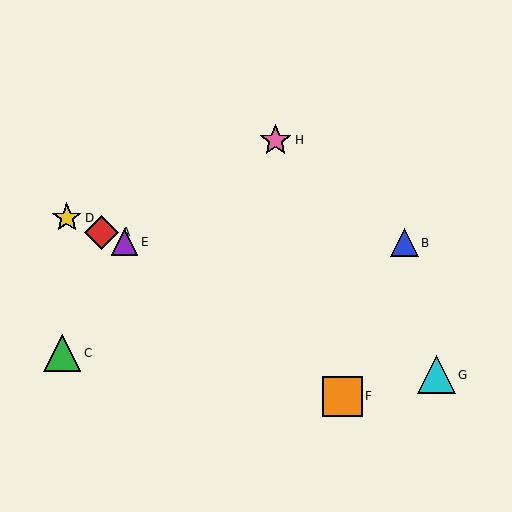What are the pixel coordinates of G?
Object G is at (436, 375).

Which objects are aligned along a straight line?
Objects A, D, E, G are aligned along a straight line.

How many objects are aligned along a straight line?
4 objects (A, D, E, G) are aligned along a straight line.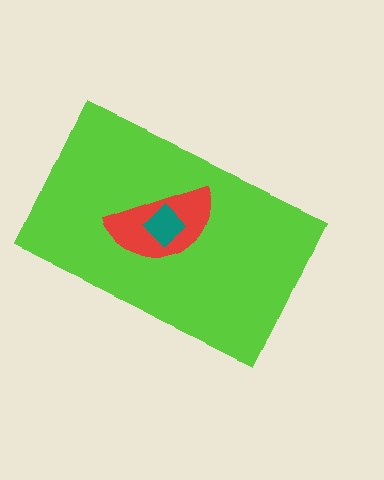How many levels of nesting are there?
3.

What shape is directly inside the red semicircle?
The teal diamond.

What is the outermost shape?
The lime rectangle.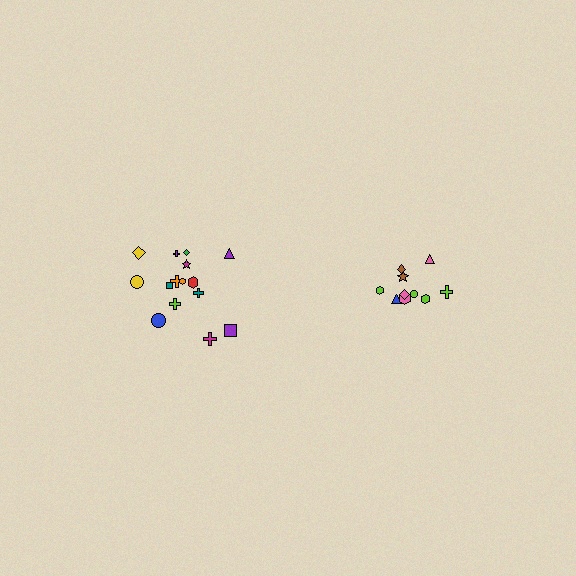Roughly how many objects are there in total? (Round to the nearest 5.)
Roughly 25 objects in total.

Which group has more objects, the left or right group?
The left group.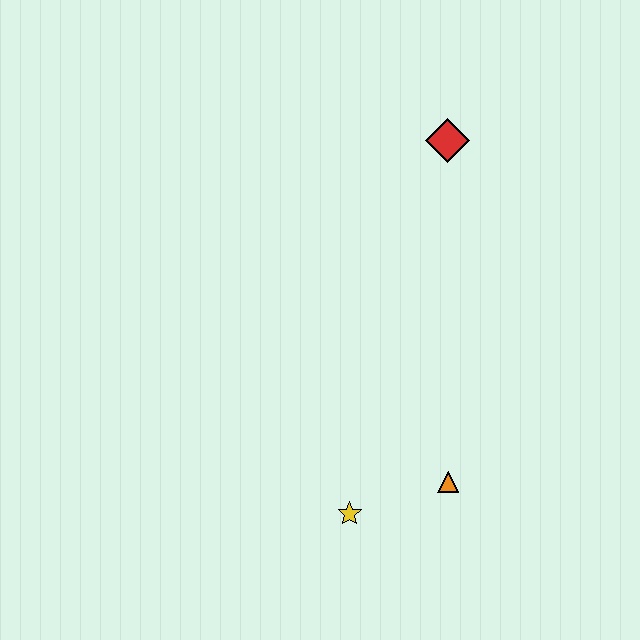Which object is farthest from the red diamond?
The yellow star is farthest from the red diamond.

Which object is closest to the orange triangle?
The yellow star is closest to the orange triangle.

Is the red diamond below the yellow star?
No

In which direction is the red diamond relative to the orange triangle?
The red diamond is above the orange triangle.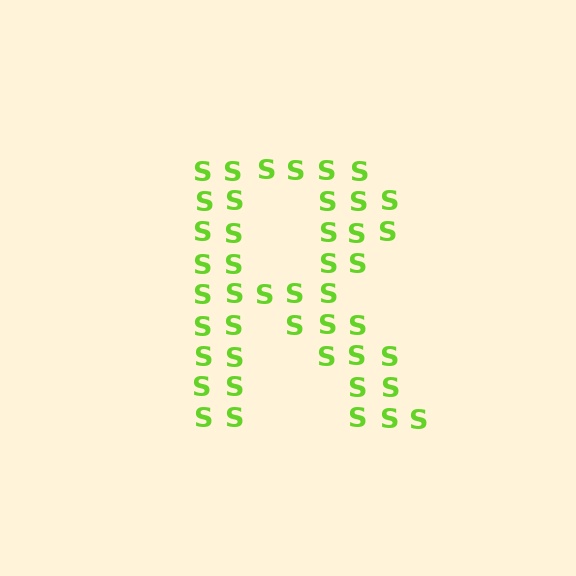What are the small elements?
The small elements are letter S's.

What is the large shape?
The large shape is the letter R.